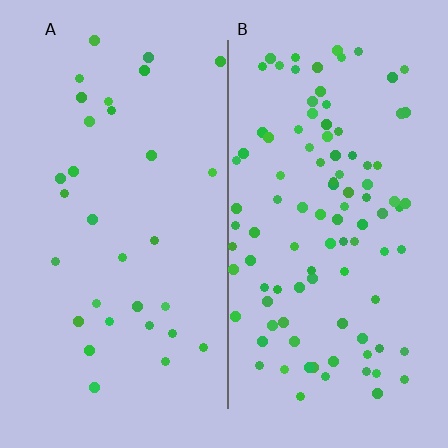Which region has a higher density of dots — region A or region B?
B (the right).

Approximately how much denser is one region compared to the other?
Approximately 3.2× — region B over region A.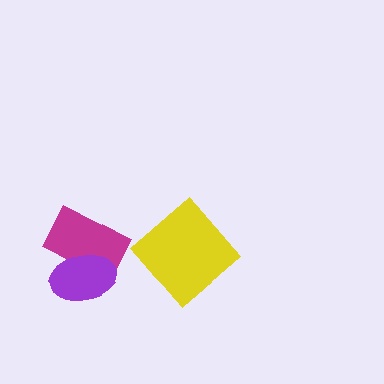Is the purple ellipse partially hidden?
No, no other shape covers it.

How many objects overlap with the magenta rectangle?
1 object overlaps with the magenta rectangle.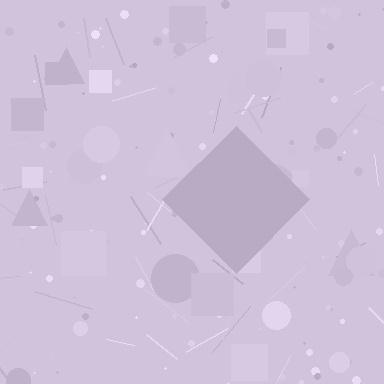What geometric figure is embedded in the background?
A diamond is embedded in the background.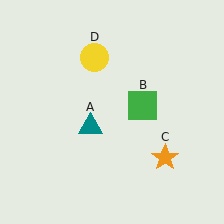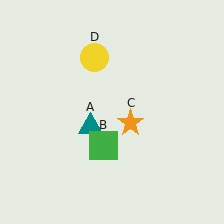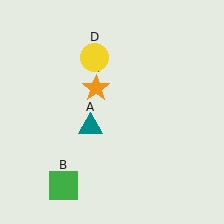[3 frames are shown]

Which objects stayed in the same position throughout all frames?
Teal triangle (object A) and yellow circle (object D) remained stationary.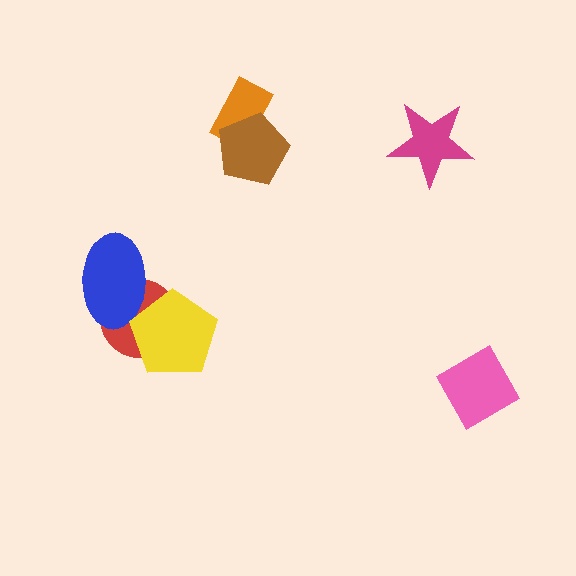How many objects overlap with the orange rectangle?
1 object overlaps with the orange rectangle.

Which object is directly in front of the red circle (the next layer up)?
The blue ellipse is directly in front of the red circle.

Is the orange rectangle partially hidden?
Yes, it is partially covered by another shape.